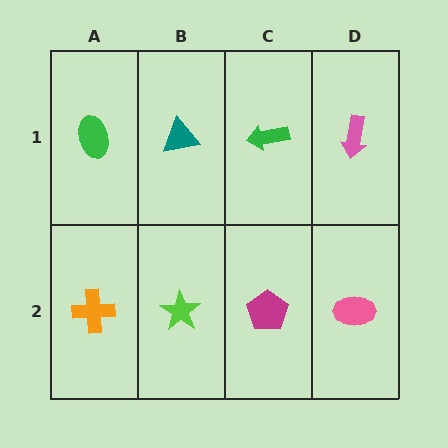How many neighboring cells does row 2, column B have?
3.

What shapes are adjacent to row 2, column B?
A teal triangle (row 1, column B), an orange cross (row 2, column A), a magenta pentagon (row 2, column C).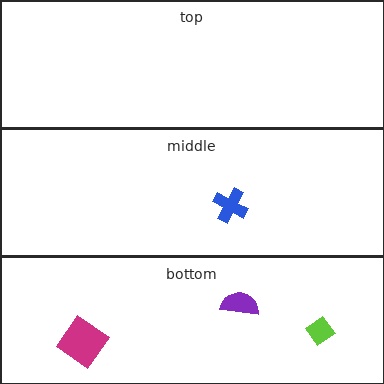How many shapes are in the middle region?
1.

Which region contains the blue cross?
The middle region.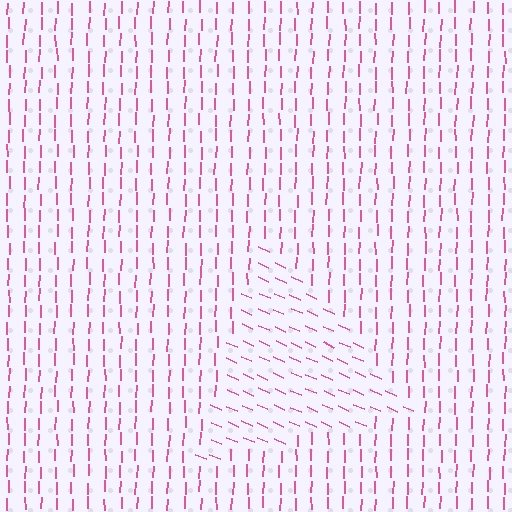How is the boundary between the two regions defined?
The boundary is defined purely by a change in line orientation (approximately 67 degrees difference). All lines are the same color and thickness.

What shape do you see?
I see a triangle.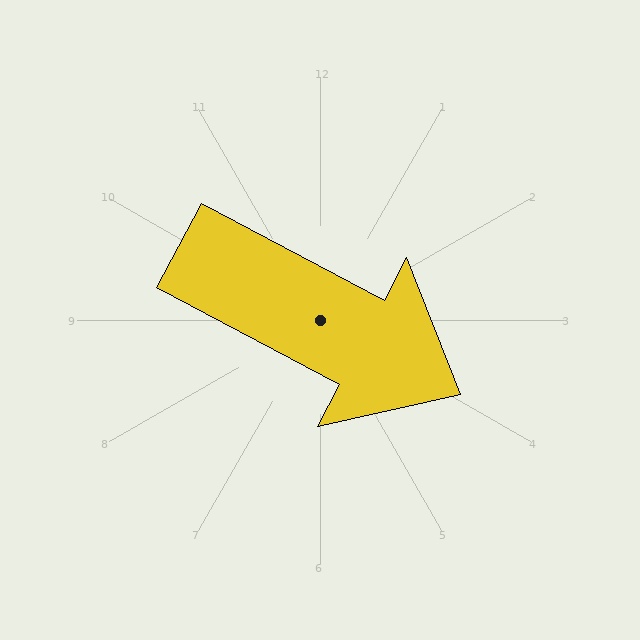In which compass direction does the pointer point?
Southeast.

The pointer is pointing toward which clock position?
Roughly 4 o'clock.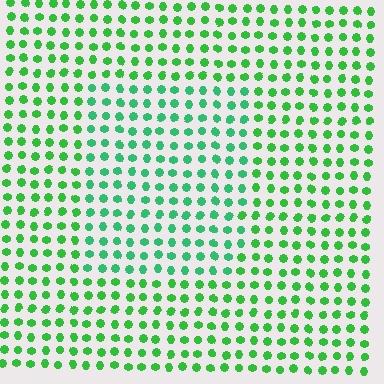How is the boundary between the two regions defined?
The boundary is defined purely by a slight shift in hue (about 24 degrees). Spacing, size, and orientation are identical on both sides.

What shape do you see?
I see a rectangle.